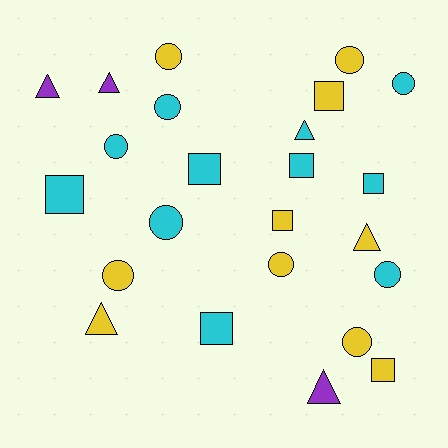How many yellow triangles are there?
There are 2 yellow triangles.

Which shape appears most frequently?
Circle, with 10 objects.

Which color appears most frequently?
Cyan, with 11 objects.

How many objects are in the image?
There are 24 objects.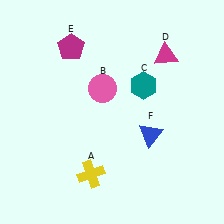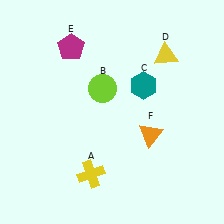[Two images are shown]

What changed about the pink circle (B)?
In Image 1, B is pink. In Image 2, it changed to lime.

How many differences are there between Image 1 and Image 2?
There are 3 differences between the two images.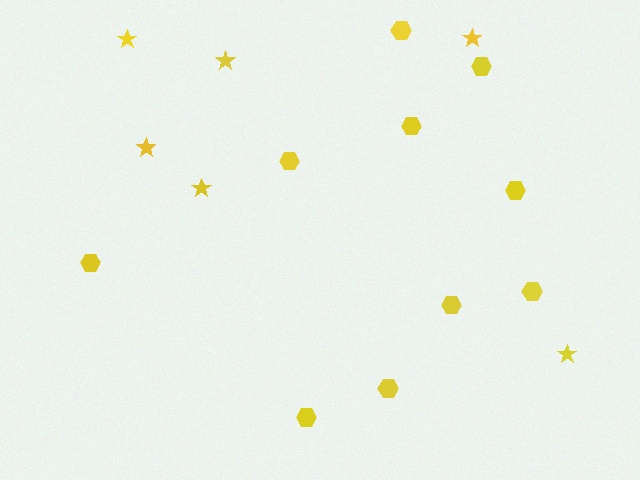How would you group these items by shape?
There are 2 groups: one group of hexagons (10) and one group of stars (6).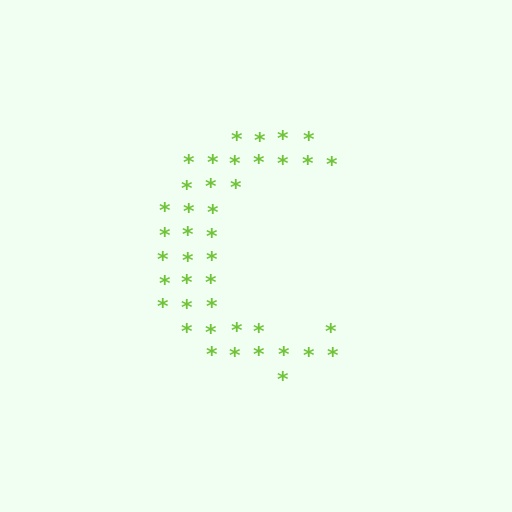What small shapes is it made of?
It is made of small asterisks.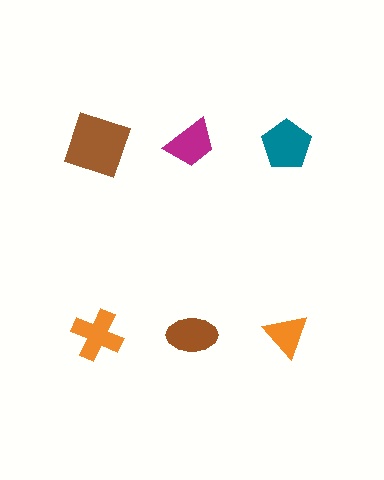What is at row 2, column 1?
An orange cross.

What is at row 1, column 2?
A magenta trapezoid.